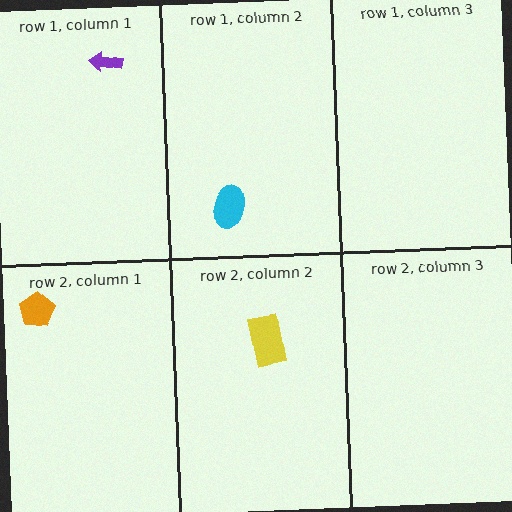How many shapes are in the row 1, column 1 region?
1.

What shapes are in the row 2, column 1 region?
The orange pentagon.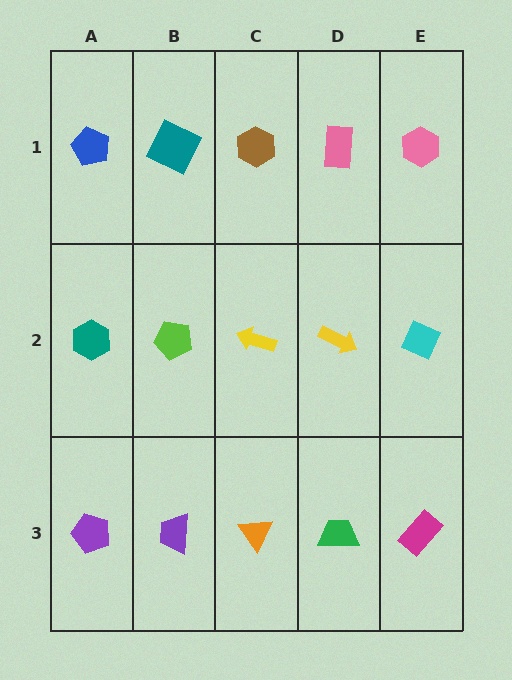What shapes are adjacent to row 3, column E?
A cyan diamond (row 2, column E), a green trapezoid (row 3, column D).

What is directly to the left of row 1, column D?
A brown hexagon.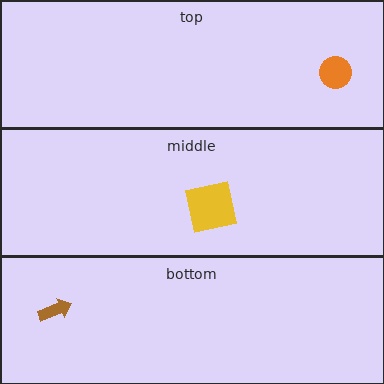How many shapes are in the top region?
1.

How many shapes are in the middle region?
1.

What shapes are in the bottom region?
The brown arrow.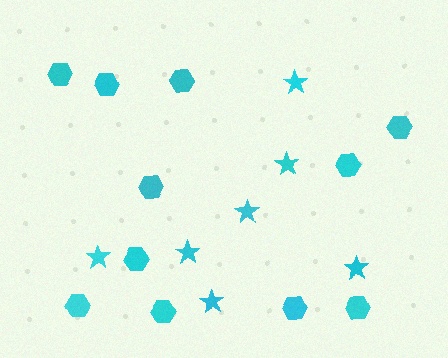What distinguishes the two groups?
There are 2 groups: one group of hexagons (11) and one group of stars (7).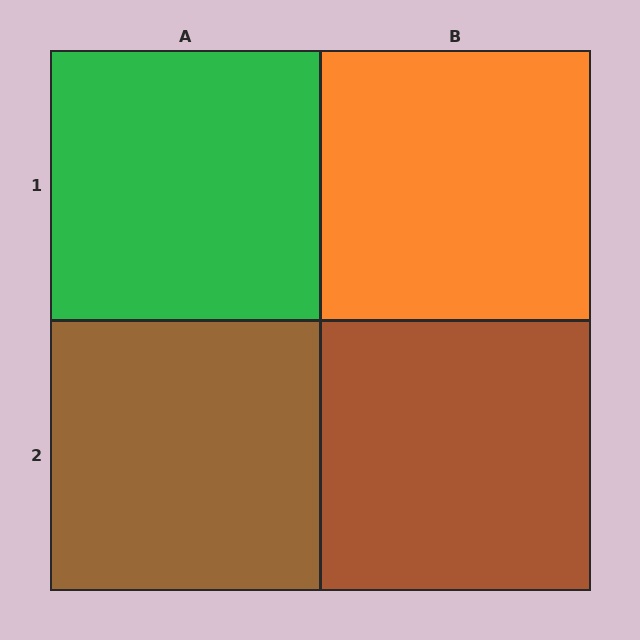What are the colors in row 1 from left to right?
Green, orange.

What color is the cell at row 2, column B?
Brown.